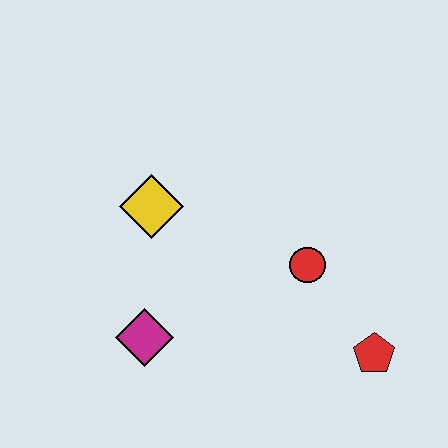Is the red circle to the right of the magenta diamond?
Yes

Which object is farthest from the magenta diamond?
The red pentagon is farthest from the magenta diamond.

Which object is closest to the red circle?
The red pentagon is closest to the red circle.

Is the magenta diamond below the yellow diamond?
Yes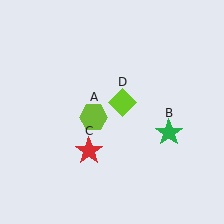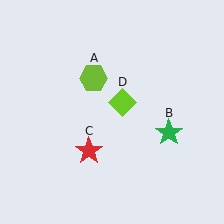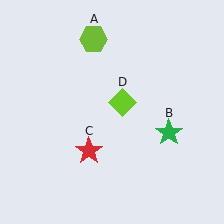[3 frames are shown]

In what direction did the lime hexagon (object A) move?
The lime hexagon (object A) moved up.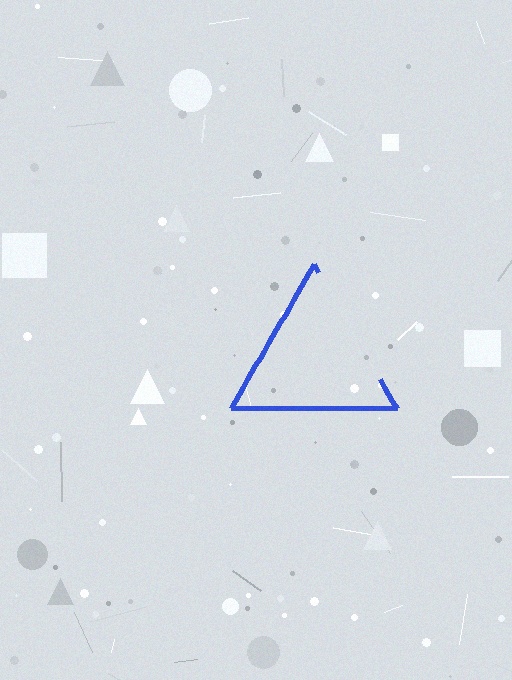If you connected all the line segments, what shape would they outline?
They would outline a triangle.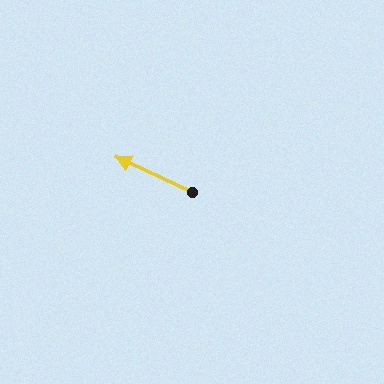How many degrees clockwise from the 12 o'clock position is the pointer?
Approximately 295 degrees.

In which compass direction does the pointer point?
Northwest.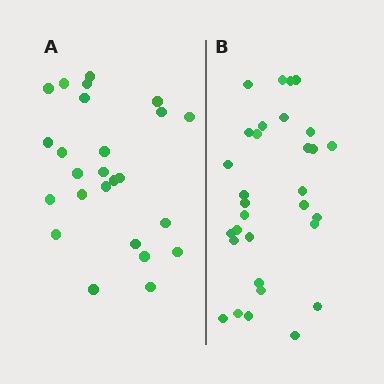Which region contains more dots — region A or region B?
Region B (the right region) has more dots.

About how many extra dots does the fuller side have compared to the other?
Region B has about 6 more dots than region A.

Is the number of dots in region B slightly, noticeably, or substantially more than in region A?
Region B has only slightly more — the two regions are fairly close. The ratio is roughly 1.2 to 1.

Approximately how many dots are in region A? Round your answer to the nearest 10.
About 20 dots. (The exact count is 25, which rounds to 20.)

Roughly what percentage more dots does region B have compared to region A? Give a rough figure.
About 25% more.